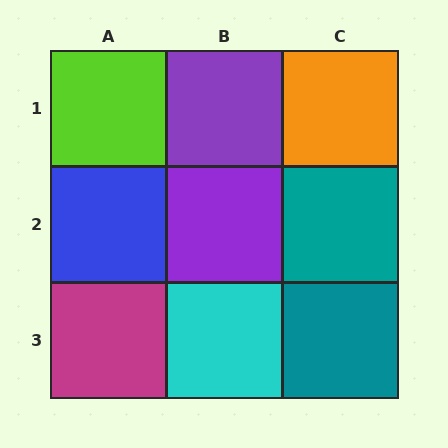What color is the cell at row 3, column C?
Teal.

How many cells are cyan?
1 cell is cyan.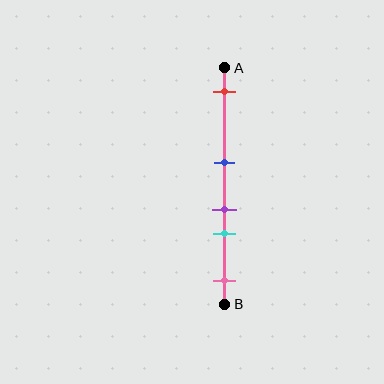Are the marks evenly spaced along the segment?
No, the marks are not evenly spaced.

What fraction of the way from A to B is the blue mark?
The blue mark is approximately 40% (0.4) of the way from A to B.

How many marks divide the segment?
There are 5 marks dividing the segment.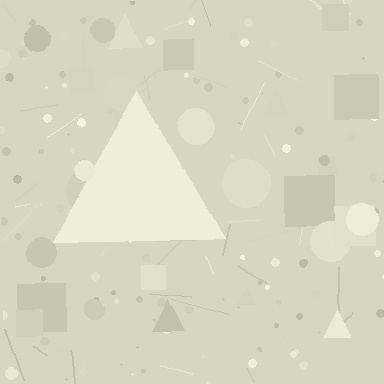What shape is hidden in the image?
A triangle is hidden in the image.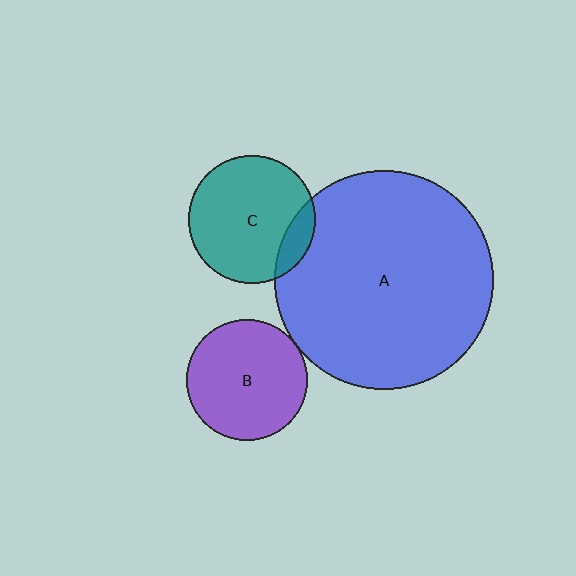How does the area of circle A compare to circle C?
Approximately 2.9 times.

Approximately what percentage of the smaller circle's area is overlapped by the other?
Approximately 15%.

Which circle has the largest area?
Circle A (blue).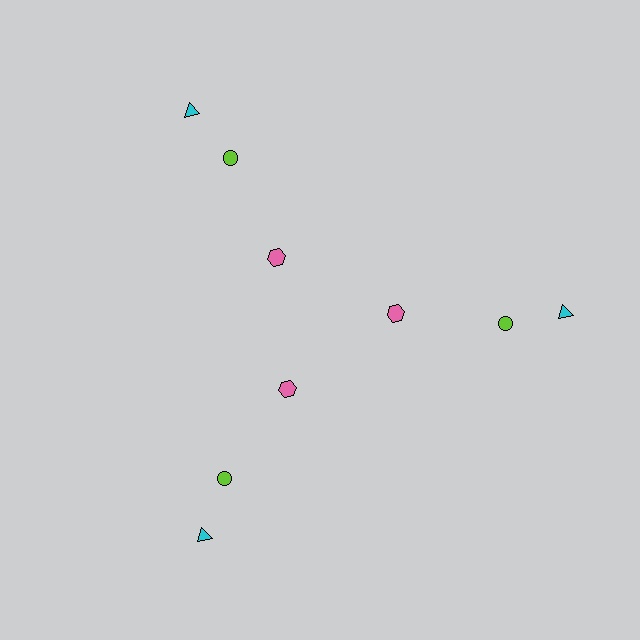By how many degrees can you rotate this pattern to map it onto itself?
The pattern maps onto itself every 120 degrees of rotation.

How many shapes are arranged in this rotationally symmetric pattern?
There are 9 shapes, arranged in 3 groups of 3.